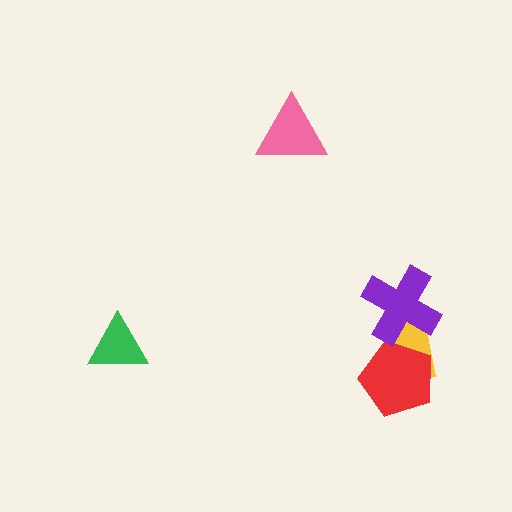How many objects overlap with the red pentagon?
1 object overlaps with the red pentagon.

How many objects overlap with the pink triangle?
0 objects overlap with the pink triangle.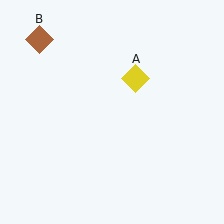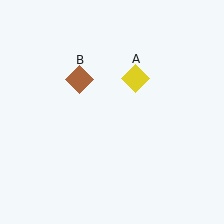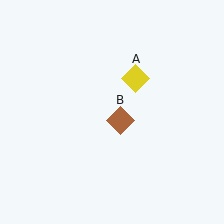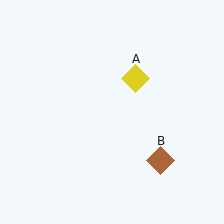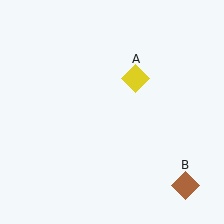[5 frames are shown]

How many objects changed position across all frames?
1 object changed position: brown diamond (object B).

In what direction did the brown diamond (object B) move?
The brown diamond (object B) moved down and to the right.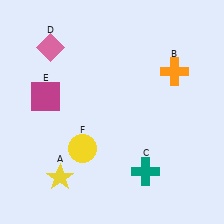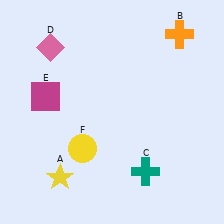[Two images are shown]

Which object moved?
The orange cross (B) moved up.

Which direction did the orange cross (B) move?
The orange cross (B) moved up.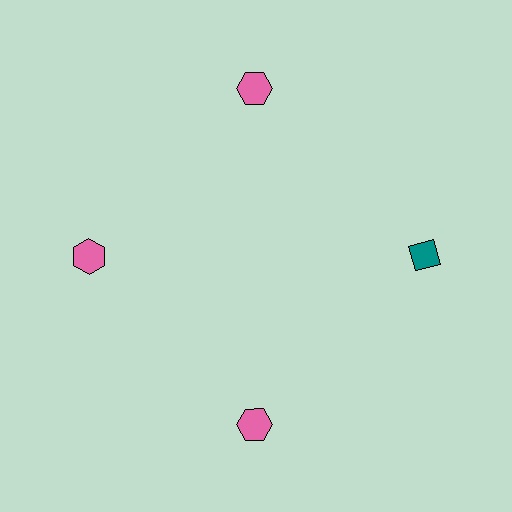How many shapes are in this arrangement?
There are 4 shapes arranged in a ring pattern.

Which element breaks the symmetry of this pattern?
The teal diamond at roughly the 3 o'clock position breaks the symmetry. All other shapes are pink hexagons.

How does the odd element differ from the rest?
It differs in both color (teal instead of pink) and shape (diamond instead of hexagon).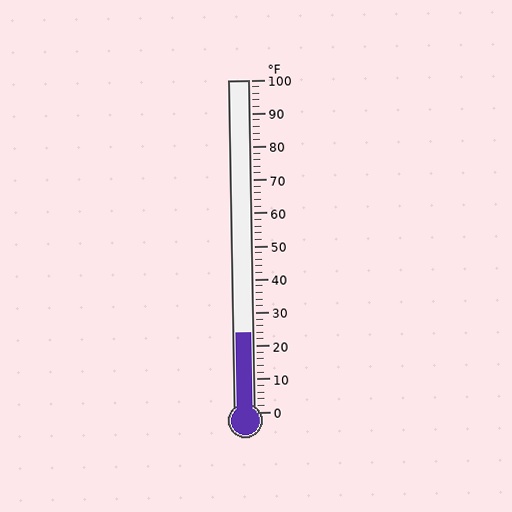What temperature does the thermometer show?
The thermometer shows approximately 24°F.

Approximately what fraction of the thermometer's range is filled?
The thermometer is filled to approximately 25% of its range.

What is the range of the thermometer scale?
The thermometer scale ranges from 0°F to 100°F.